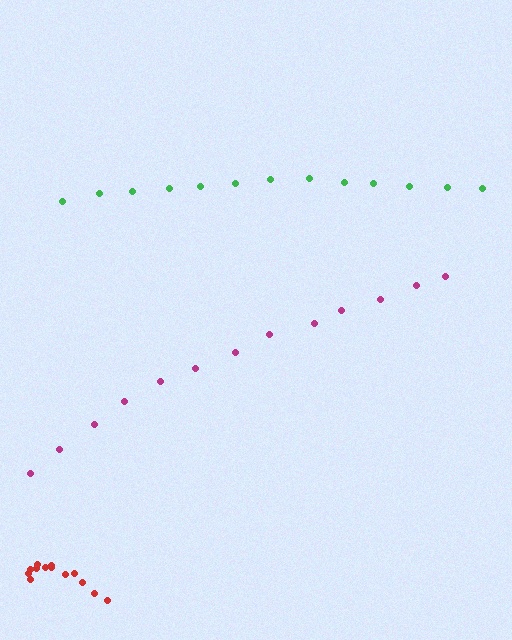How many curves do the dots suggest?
There are 3 distinct paths.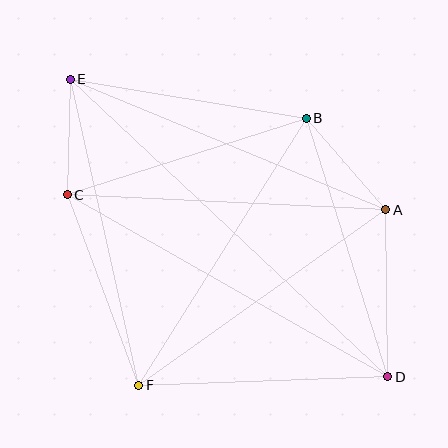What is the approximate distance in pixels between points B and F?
The distance between B and F is approximately 315 pixels.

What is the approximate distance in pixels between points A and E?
The distance between A and E is approximately 342 pixels.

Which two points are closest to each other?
Points C and E are closest to each other.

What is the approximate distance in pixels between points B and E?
The distance between B and E is approximately 239 pixels.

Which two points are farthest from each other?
Points D and E are farthest from each other.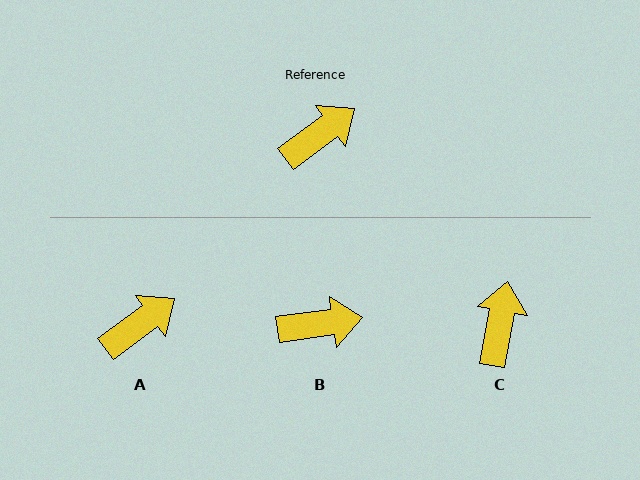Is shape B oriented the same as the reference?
No, it is off by about 29 degrees.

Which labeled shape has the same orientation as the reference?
A.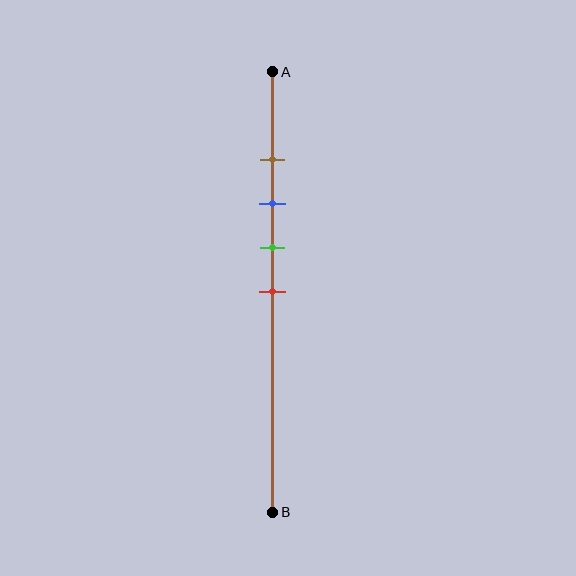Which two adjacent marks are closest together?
The brown and blue marks are the closest adjacent pair.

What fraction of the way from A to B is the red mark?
The red mark is approximately 50% (0.5) of the way from A to B.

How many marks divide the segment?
There are 4 marks dividing the segment.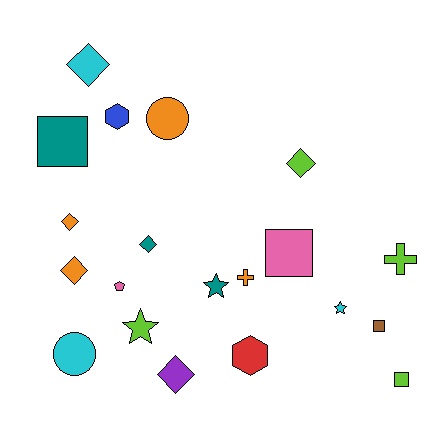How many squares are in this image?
There are 4 squares.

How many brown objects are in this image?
There is 1 brown object.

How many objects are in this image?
There are 20 objects.